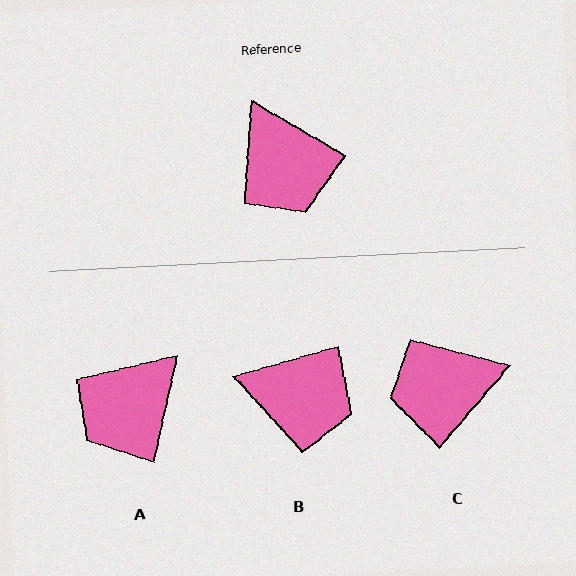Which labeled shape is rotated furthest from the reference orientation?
C, about 101 degrees away.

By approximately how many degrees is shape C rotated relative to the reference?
Approximately 101 degrees clockwise.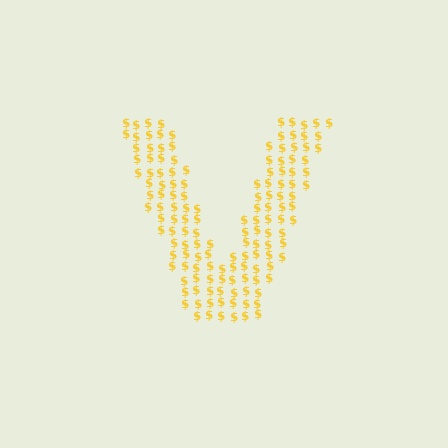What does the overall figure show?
The overall figure shows the letter V.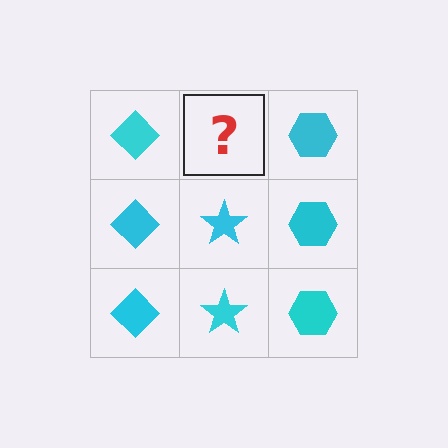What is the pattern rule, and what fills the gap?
The rule is that each column has a consistent shape. The gap should be filled with a cyan star.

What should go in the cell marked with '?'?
The missing cell should contain a cyan star.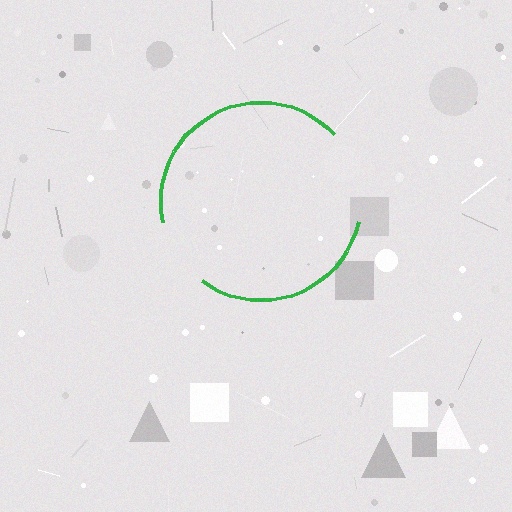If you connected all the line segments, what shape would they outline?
They would outline a circle.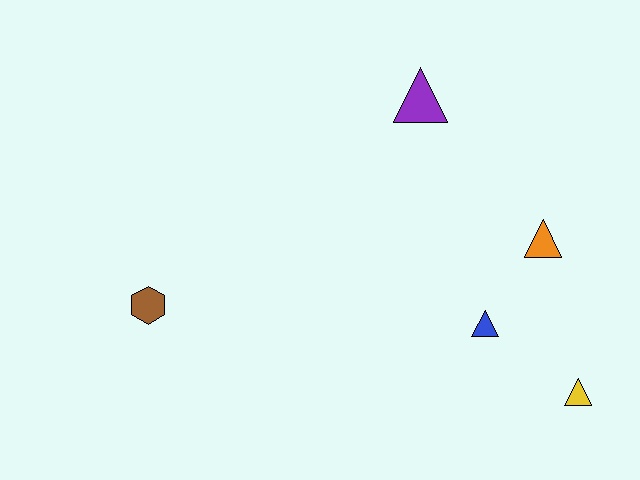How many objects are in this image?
There are 5 objects.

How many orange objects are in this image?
There is 1 orange object.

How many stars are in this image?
There are no stars.